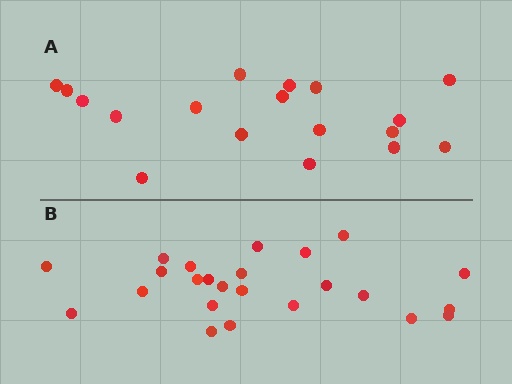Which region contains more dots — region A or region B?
Region B (the bottom region) has more dots.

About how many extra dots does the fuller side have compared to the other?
Region B has about 6 more dots than region A.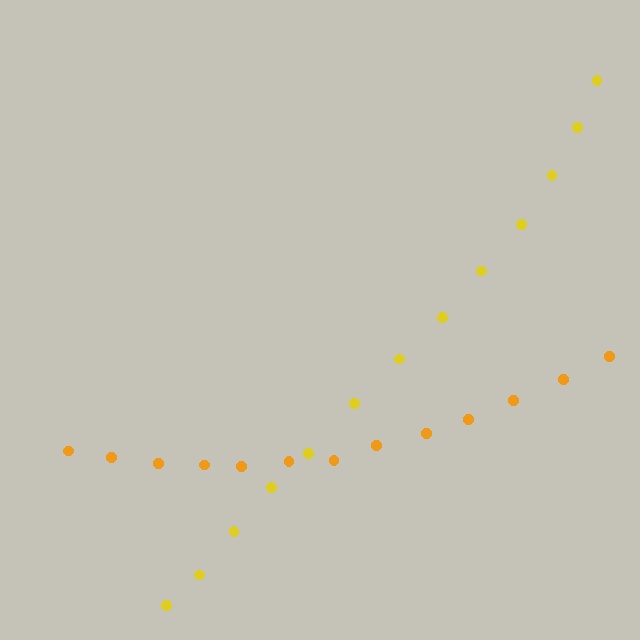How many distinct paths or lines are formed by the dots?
There are 2 distinct paths.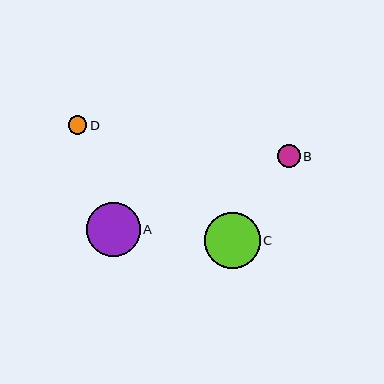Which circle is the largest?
Circle C is the largest with a size of approximately 56 pixels.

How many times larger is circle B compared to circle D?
Circle B is approximately 1.2 times the size of circle D.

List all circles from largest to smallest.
From largest to smallest: C, A, B, D.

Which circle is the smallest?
Circle D is the smallest with a size of approximately 19 pixels.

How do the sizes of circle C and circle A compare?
Circle C and circle A are approximately the same size.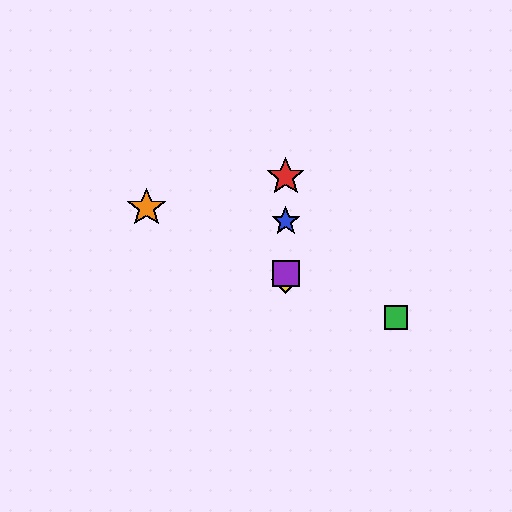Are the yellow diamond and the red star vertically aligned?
Yes, both are at x≈286.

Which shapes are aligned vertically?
The red star, the blue star, the yellow diamond, the purple square are aligned vertically.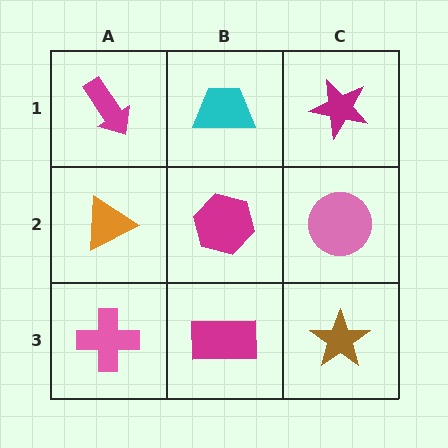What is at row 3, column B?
A magenta rectangle.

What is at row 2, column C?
A pink circle.